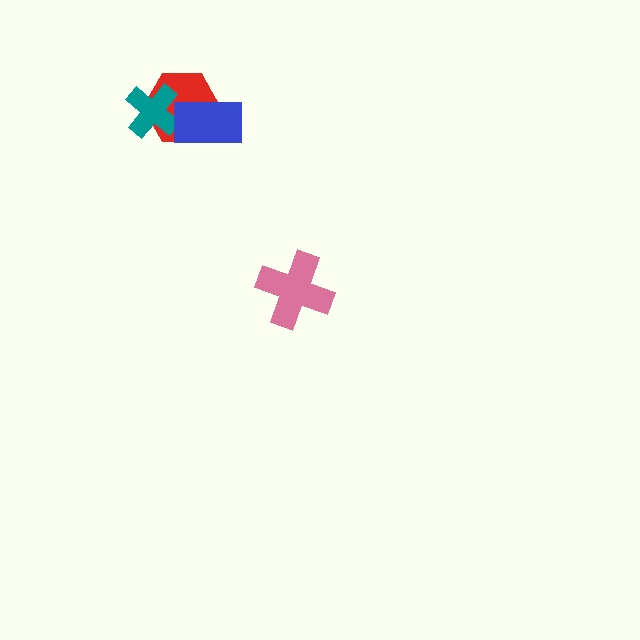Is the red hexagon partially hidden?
Yes, it is partially covered by another shape.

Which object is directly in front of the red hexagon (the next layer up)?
The teal cross is directly in front of the red hexagon.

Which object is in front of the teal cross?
The blue rectangle is in front of the teal cross.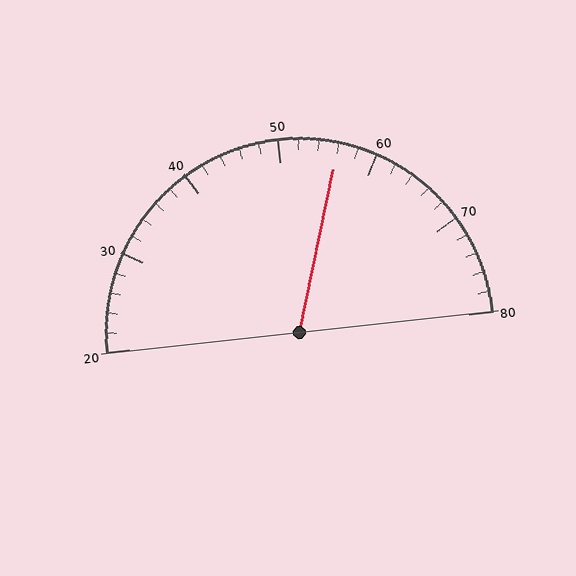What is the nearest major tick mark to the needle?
The nearest major tick mark is 60.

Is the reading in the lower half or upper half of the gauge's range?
The reading is in the upper half of the range (20 to 80).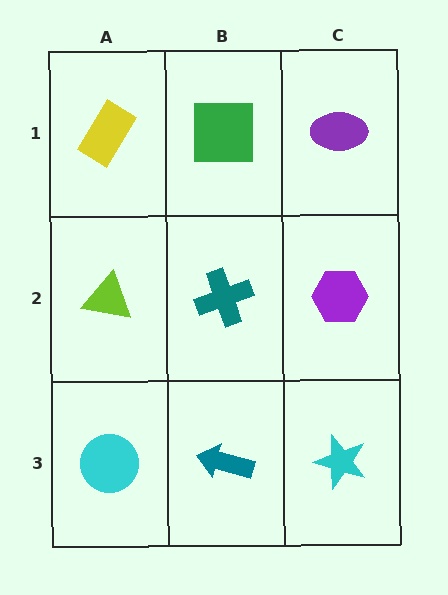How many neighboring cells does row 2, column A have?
3.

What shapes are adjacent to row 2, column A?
A yellow rectangle (row 1, column A), a cyan circle (row 3, column A), a teal cross (row 2, column B).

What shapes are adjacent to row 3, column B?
A teal cross (row 2, column B), a cyan circle (row 3, column A), a cyan star (row 3, column C).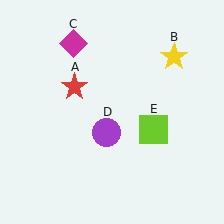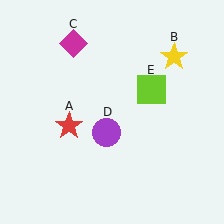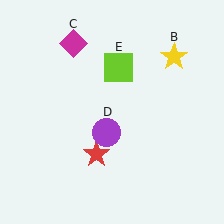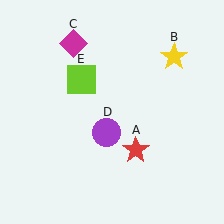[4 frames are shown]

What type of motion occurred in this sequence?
The red star (object A), lime square (object E) rotated counterclockwise around the center of the scene.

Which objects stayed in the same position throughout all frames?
Yellow star (object B) and magenta diamond (object C) and purple circle (object D) remained stationary.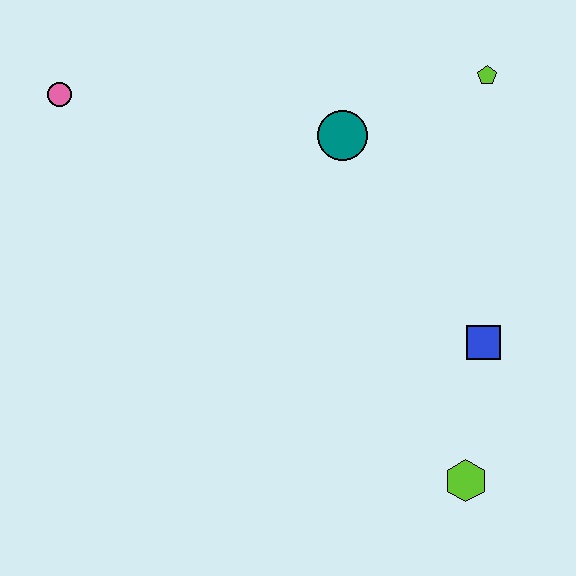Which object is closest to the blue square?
The lime hexagon is closest to the blue square.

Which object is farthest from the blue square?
The pink circle is farthest from the blue square.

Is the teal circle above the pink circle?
No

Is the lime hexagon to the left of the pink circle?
No